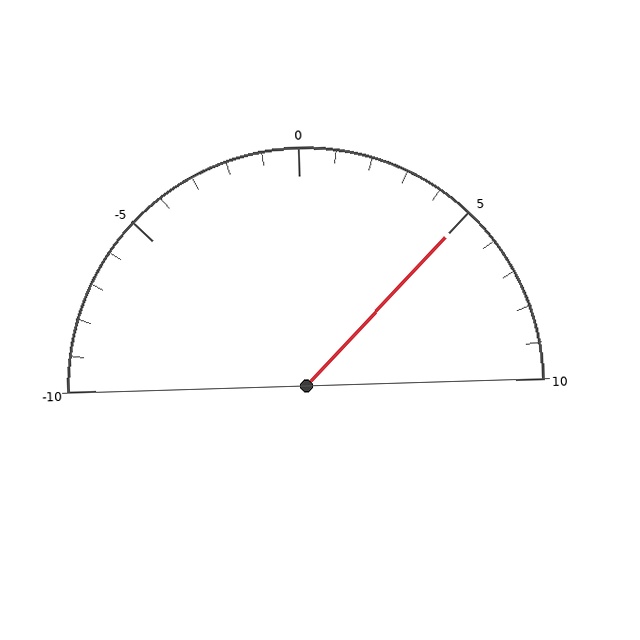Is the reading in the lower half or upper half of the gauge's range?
The reading is in the upper half of the range (-10 to 10).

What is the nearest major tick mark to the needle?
The nearest major tick mark is 5.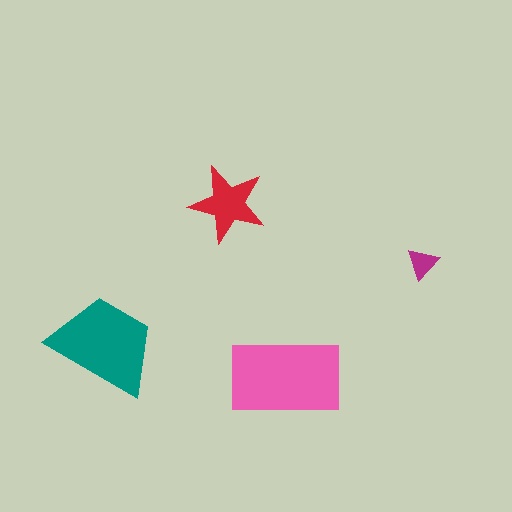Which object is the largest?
The pink rectangle.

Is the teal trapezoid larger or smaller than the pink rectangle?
Smaller.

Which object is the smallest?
The magenta triangle.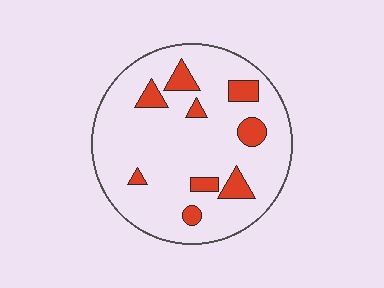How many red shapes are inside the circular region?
9.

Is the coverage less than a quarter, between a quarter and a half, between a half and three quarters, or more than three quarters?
Less than a quarter.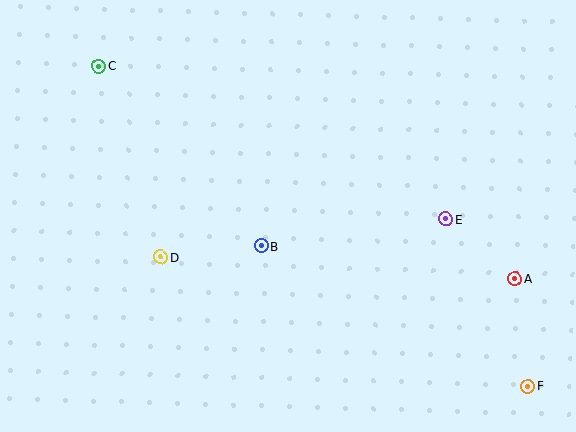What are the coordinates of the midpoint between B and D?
The midpoint between B and D is at (211, 252).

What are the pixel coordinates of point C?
Point C is at (99, 66).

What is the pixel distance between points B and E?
The distance between B and E is 186 pixels.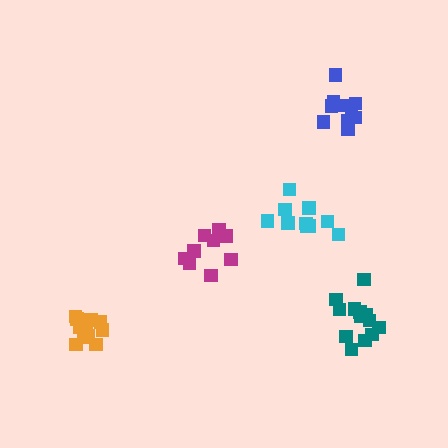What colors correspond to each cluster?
The clusters are colored: magenta, orange, teal, blue, cyan.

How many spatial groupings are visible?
There are 5 spatial groupings.